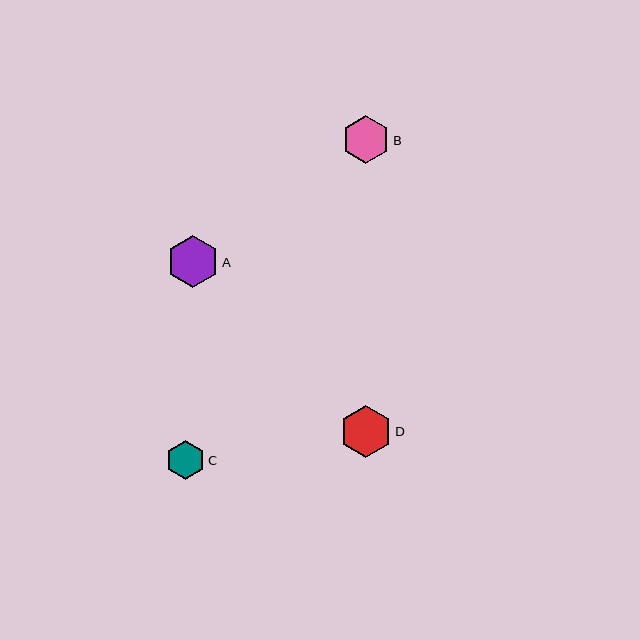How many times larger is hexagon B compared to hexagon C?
Hexagon B is approximately 1.2 times the size of hexagon C.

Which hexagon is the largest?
Hexagon D is the largest with a size of approximately 52 pixels.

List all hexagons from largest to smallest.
From largest to smallest: D, A, B, C.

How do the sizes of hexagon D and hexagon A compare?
Hexagon D and hexagon A are approximately the same size.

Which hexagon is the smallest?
Hexagon C is the smallest with a size of approximately 39 pixels.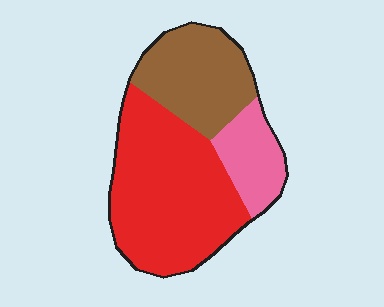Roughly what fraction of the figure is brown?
Brown covers 29% of the figure.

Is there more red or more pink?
Red.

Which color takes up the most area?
Red, at roughly 55%.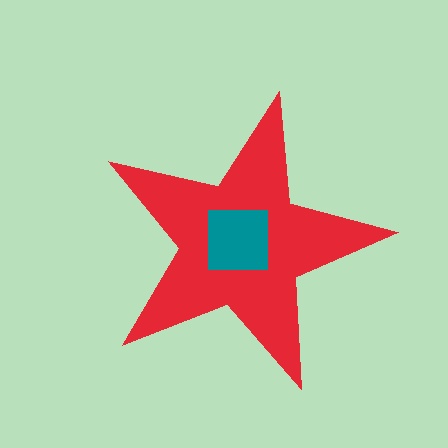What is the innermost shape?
The teal square.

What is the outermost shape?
The red star.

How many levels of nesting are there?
2.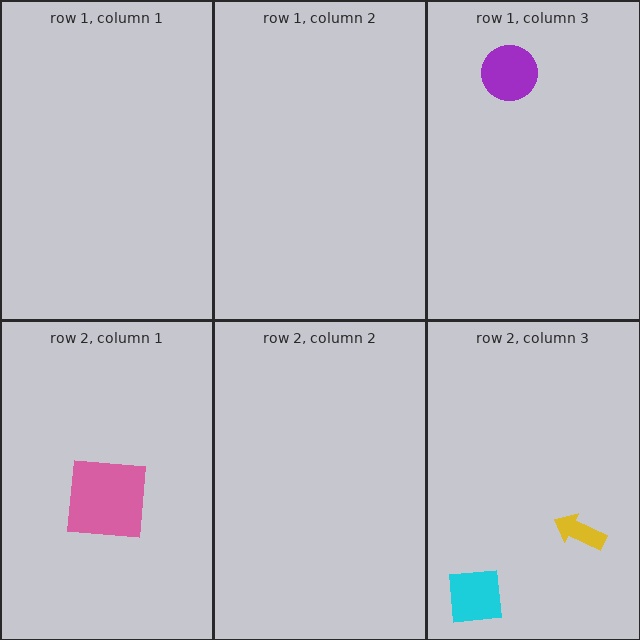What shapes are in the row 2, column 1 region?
The pink square.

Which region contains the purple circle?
The row 1, column 3 region.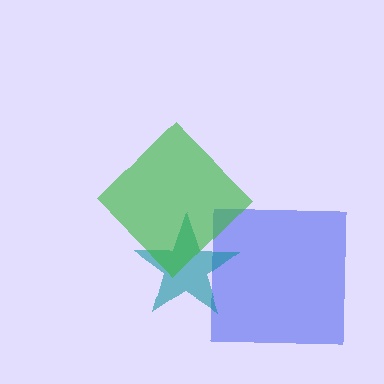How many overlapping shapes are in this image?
There are 3 overlapping shapes in the image.